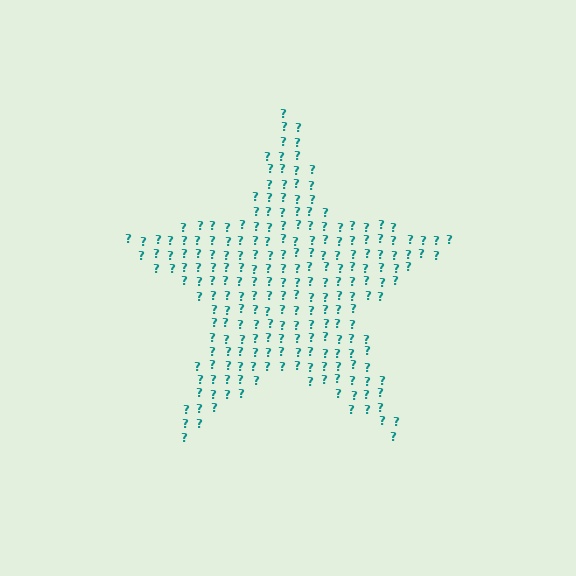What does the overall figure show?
The overall figure shows a star.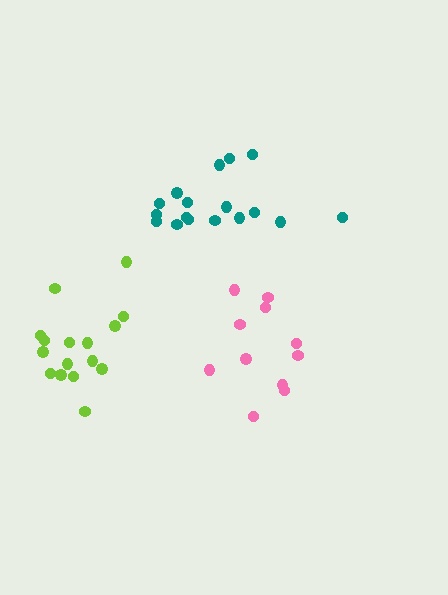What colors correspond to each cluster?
The clusters are colored: pink, lime, teal.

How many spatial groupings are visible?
There are 3 spatial groupings.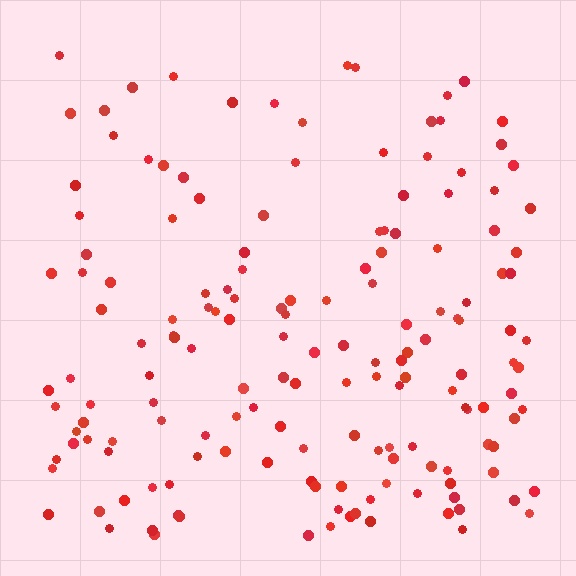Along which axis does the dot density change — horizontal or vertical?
Vertical.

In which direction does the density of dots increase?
From top to bottom, with the bottom side densest.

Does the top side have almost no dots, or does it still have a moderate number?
Still a moderate number, just noticeably fewer than the bottom.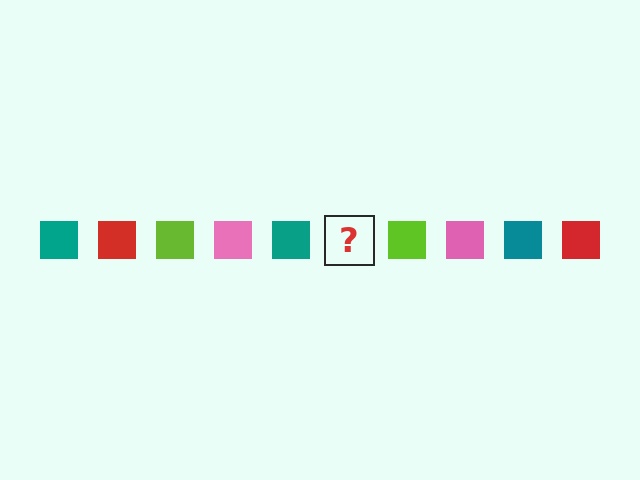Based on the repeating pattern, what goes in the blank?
The blank should be a red square.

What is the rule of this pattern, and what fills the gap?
The rule is that the pattern cycles through teal, red, lime, pink squares. The gap should be filled with a red square.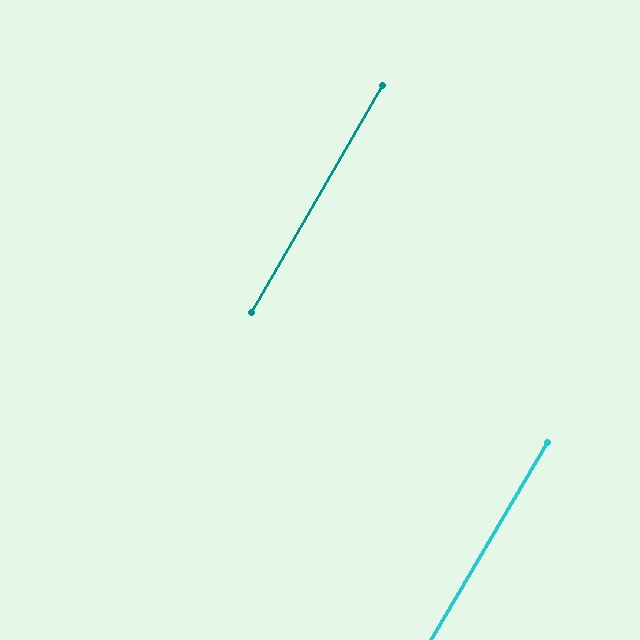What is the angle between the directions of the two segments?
Approximately 1 degree.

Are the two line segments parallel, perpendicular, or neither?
Parallel — their directions differ by only 0.6°.